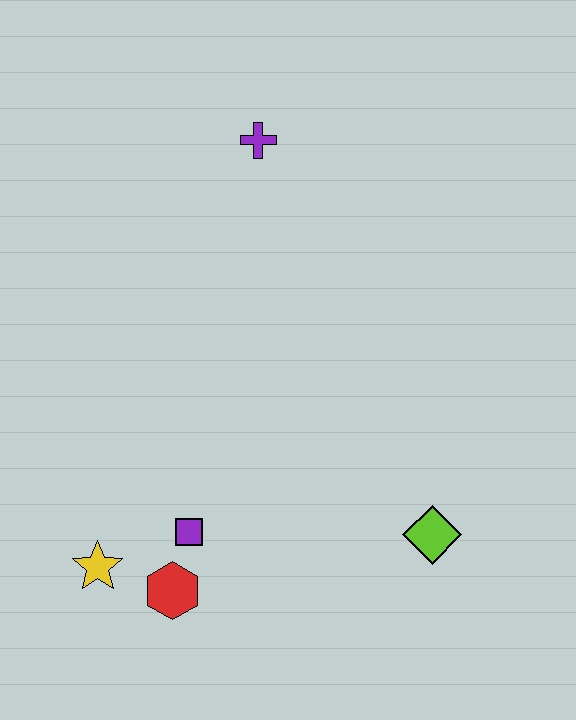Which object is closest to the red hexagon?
The purple square is closest to the red hexagon.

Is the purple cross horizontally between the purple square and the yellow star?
No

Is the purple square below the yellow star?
No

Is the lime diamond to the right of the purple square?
Yes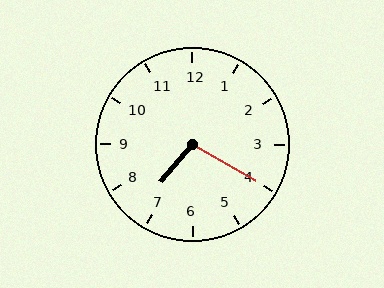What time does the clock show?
7:20.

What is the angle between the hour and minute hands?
Approximately 100 degrees.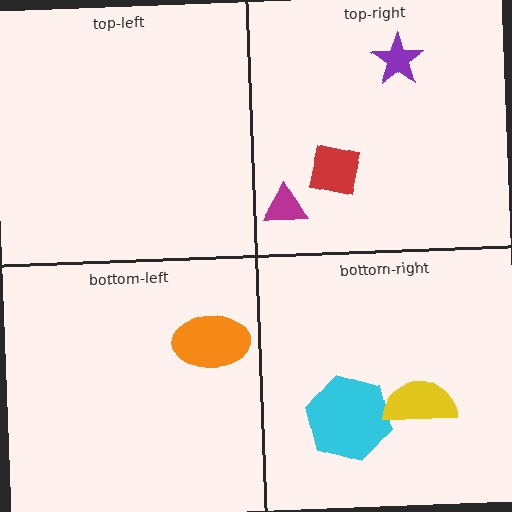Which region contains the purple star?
The top-right region.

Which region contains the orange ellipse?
The bottom-left region.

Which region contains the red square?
The top-right region.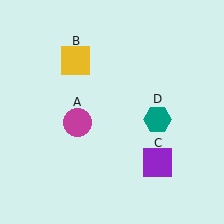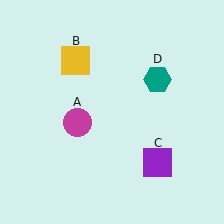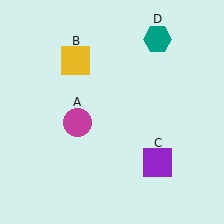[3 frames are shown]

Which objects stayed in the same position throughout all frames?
Magenta circle (object A) and yellow square (object B) and purple square (object C) remained stationary.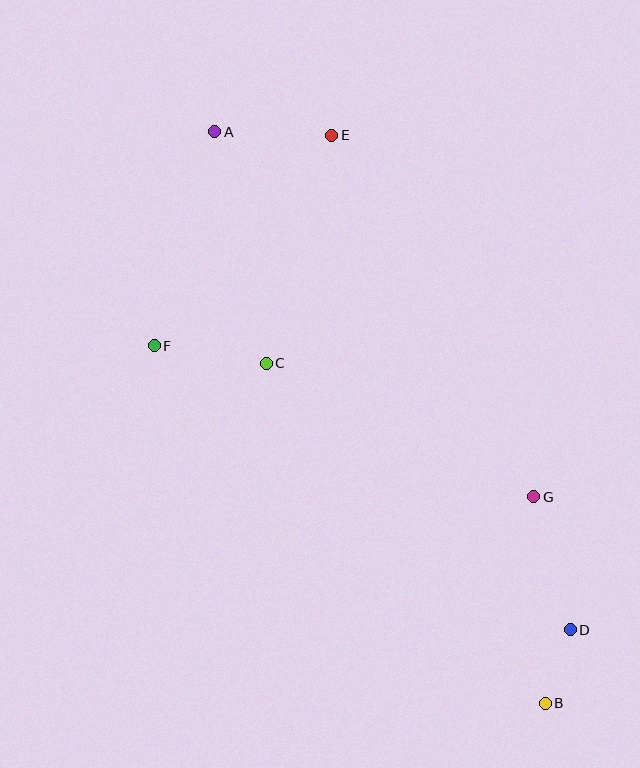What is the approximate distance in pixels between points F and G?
The distance between F and G is approximately 409 pixels.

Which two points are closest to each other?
Points B and D are closest to each other.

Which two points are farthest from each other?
Points A and B are farthest from each other.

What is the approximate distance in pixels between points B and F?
The distance between B and F is approximately 530 pixels.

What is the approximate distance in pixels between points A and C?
The distance between A and C is approximately 237 pixels.